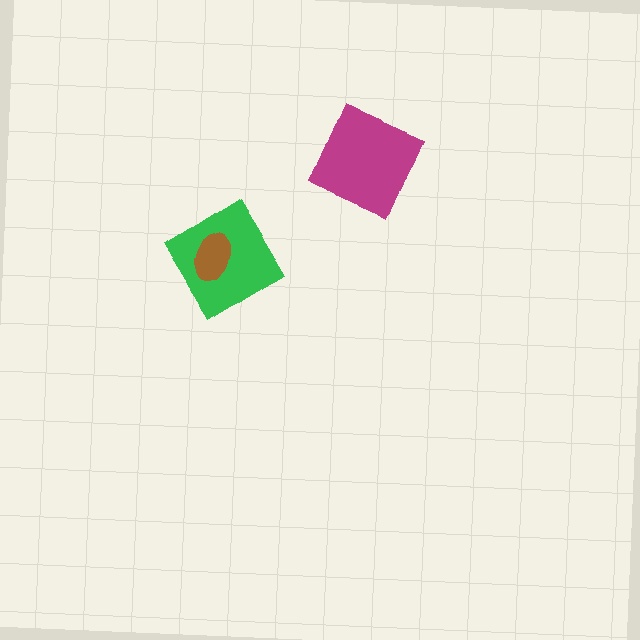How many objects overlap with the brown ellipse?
1 object overlaps with the brown ellipse.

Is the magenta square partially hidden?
No, no other shape covers it.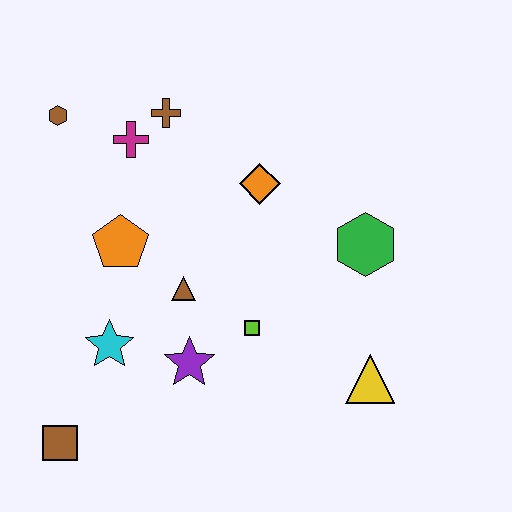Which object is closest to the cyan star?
The purple star is closest to the cyan star.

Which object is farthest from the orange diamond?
The brown square is farthest from the orange diamond.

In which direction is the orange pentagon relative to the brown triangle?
The orange pentagon is to the left of the brown triangle.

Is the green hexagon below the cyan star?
No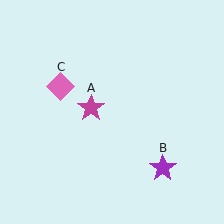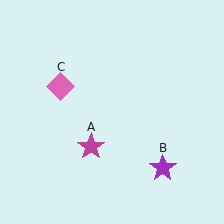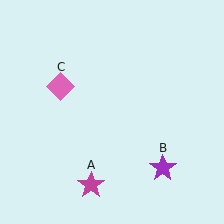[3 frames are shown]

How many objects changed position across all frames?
1 object changed position: magenta star (object A).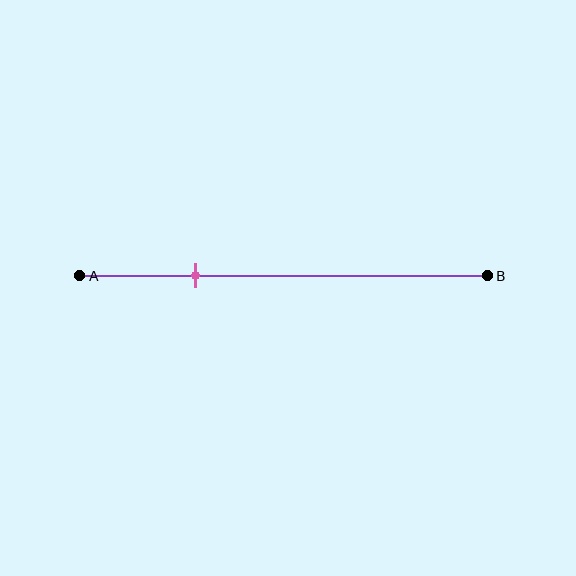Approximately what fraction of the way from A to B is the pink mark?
The pink mark is approximately 30% of the way from A to B.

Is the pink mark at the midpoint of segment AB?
No, the mark is at about 30% from A, not at the 50% midpoint.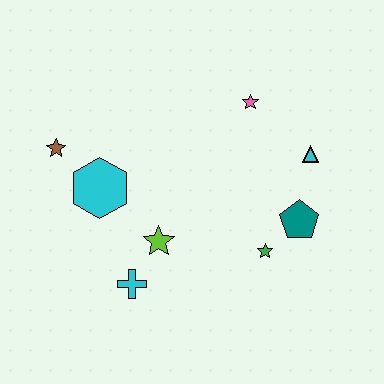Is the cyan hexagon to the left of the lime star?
Yes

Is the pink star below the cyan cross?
No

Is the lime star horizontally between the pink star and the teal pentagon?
No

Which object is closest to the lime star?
The cyan cross is closest to the lime star.